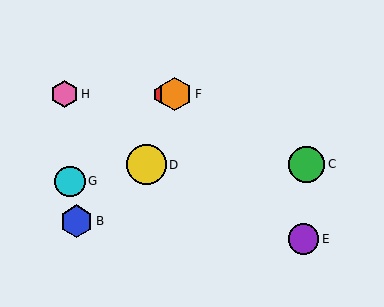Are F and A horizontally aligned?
Yes, both are at y≈94.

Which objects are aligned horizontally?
Objects A, F, H are aligned horizontally.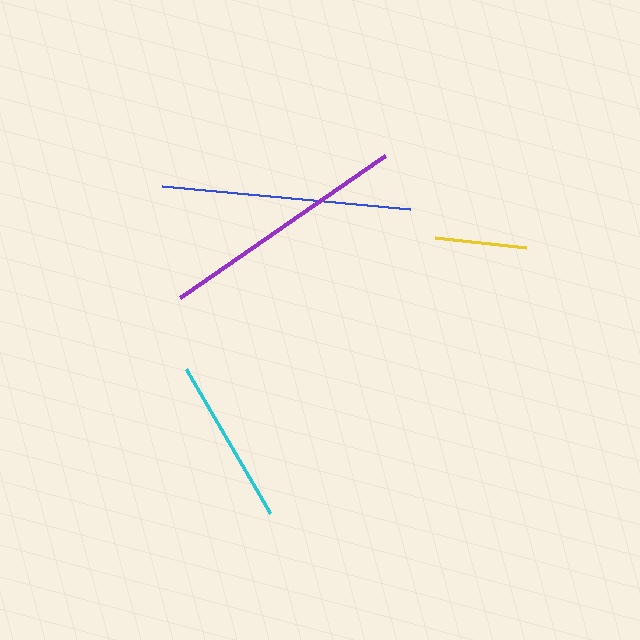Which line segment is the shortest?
The yellow line is the shortest at approximately 91 pixels.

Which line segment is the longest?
The purple line is the longest at approximately 249 pixels.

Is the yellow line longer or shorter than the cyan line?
The cyan line is longer than the yellow line.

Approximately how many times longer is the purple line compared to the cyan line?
The purple line is approximately 1.5 times the length of the cyan line.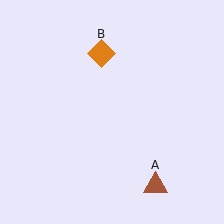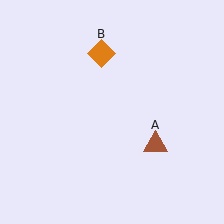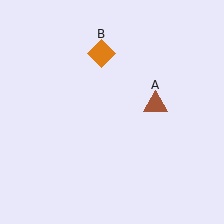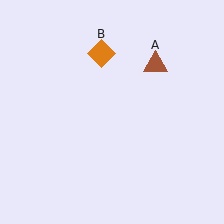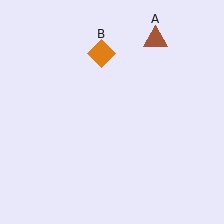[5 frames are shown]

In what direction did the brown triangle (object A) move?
The brown triangle (object A) moved up.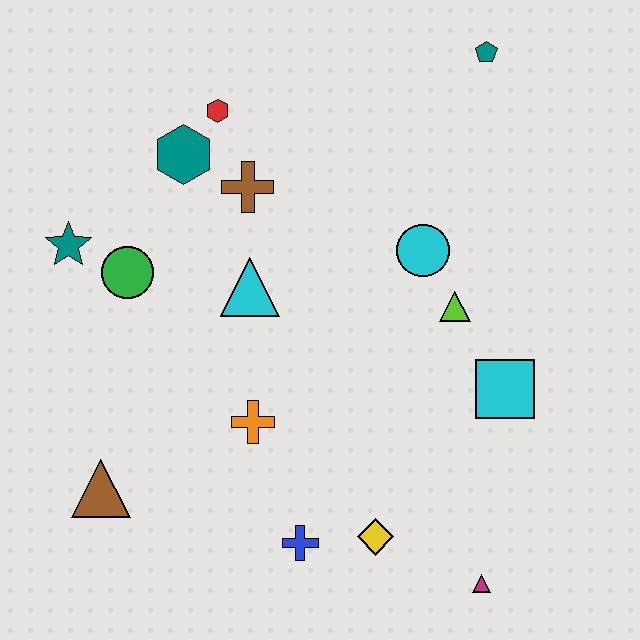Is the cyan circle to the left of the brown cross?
No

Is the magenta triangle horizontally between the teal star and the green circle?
No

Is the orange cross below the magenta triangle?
No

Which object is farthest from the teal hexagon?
The magenta triangle is farthest from the teal hexagon.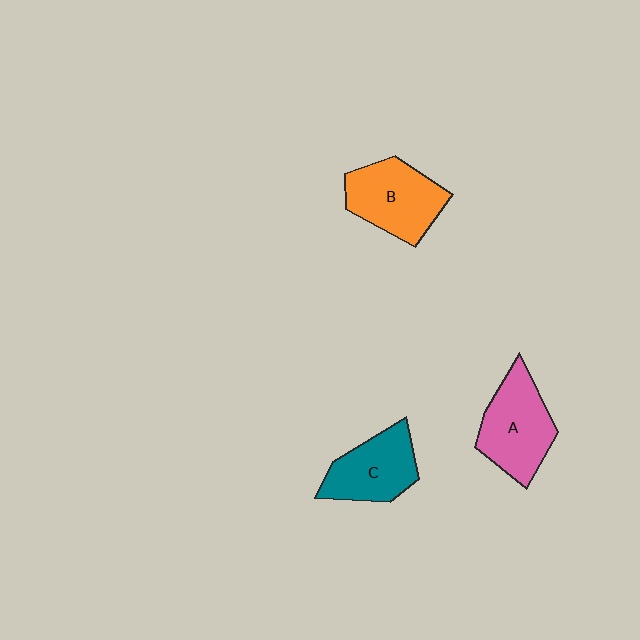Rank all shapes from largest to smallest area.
From largest to smallest: A (pink), B (orange), C (teal).